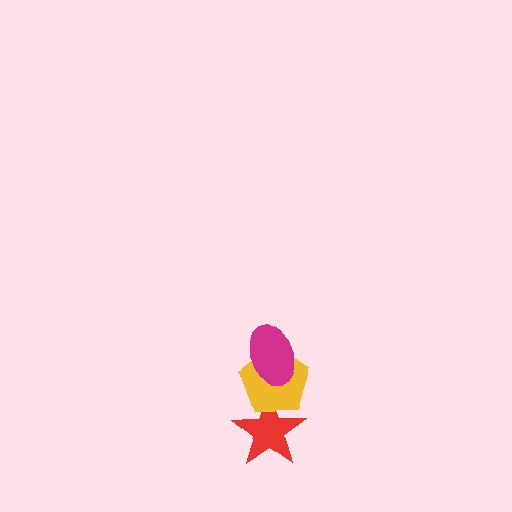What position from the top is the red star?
The red star is 3rd from the top.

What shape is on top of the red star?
The yellow pentagon is on top of the red star.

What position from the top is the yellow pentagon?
The yellow pentagon is 2nd from the top.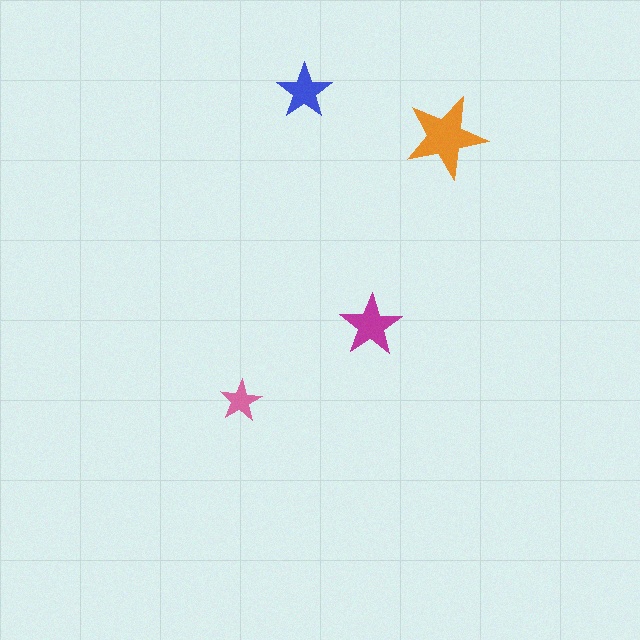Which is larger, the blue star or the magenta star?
The magenta one.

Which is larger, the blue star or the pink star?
The blue one.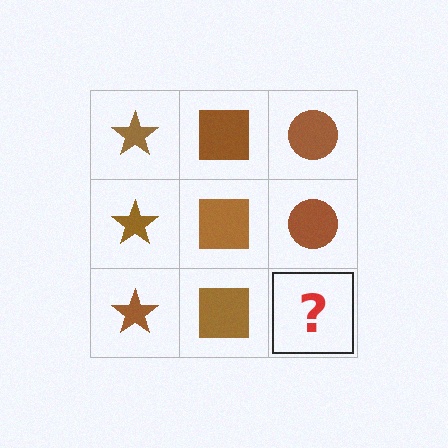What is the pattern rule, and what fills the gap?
The rule is that each column has a consistent shape. The gap should be filled with a brown circle.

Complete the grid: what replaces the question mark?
The question mark should be replaced with a brown circle.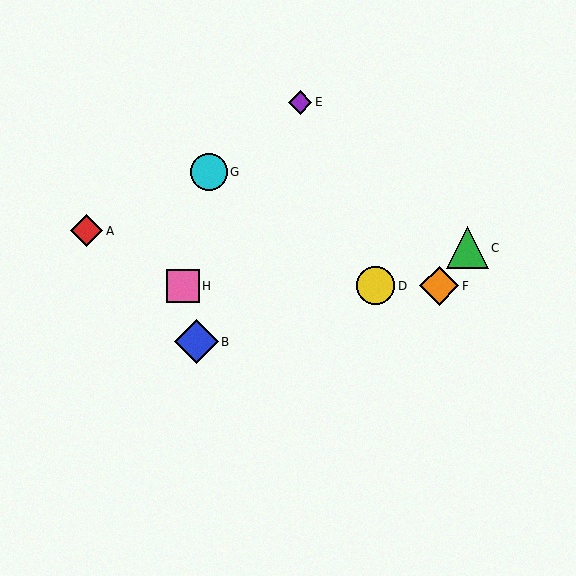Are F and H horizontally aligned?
Yes, both are at y≈286.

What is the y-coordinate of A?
Object A is at y≈231.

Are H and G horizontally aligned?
No, H is at y≈286 and G is at y≈172.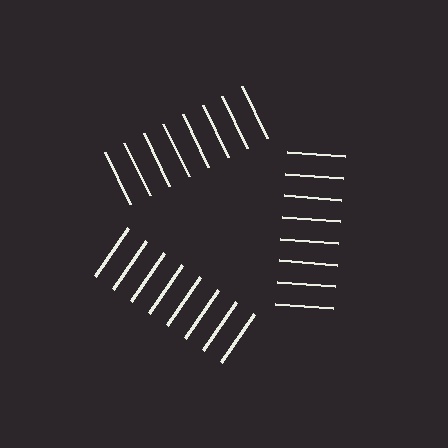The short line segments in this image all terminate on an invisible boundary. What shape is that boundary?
An illusory triangle — the line segments terminate on its edges but no continuous stroke is drawn.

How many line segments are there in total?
24 — 8 along each of the 3 edges.